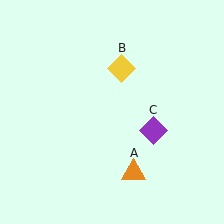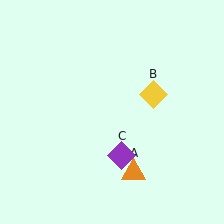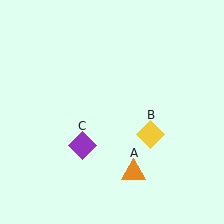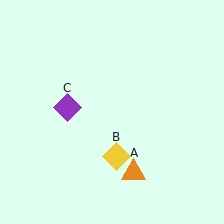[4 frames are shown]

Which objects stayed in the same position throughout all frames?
Orange triangle (object A) remained stationary.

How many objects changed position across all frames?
2 objects changed position: yellow diamond (object B), purple diamond (object C).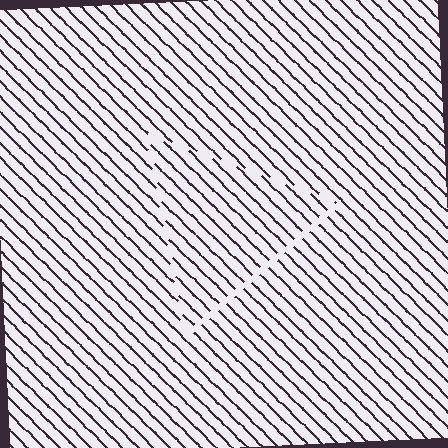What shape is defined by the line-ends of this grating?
An illusory triangle. The interior of the shape contains the same grating, shifted by half a period — the contour is defined by the phase discontinuity where line-ends from the inner and outer gratings abut.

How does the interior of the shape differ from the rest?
The interior of the shape contains the same grating, shifted by half a period — the contour is defined by the phase discontinuity where line-ends from the inner and outer gratings abut.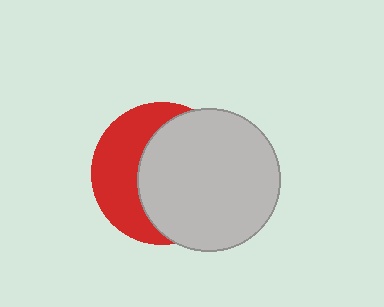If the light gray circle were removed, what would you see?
You would see the complete red circle.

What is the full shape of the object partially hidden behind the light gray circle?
The partially hidden object is a red circle.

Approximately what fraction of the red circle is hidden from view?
Roughly 59% of the red circle is hidden behind the light gray circle.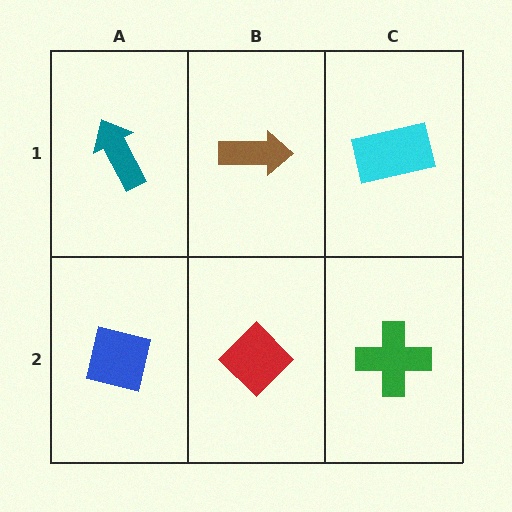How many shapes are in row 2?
3 shapes.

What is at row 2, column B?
A red diamond.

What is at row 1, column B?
A brown arrow.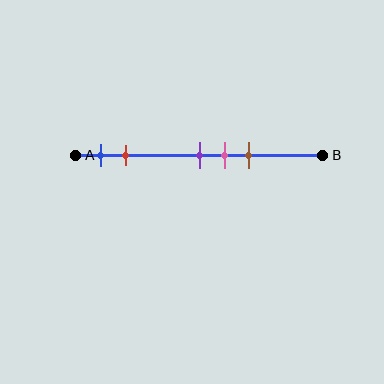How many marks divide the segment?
There are 5 marks dividing the segment.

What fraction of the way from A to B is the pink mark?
The pink mark is approximately 60% (0.6) of the way from A to B.